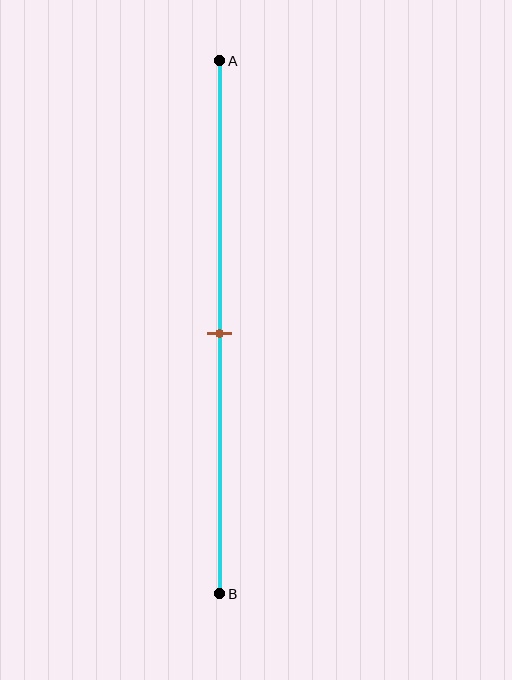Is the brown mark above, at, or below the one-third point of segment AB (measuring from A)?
The brown mark is below the one-third point of segment AB.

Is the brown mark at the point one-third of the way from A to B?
No, the mark is at about 50% from A, not at the 33% one-third point.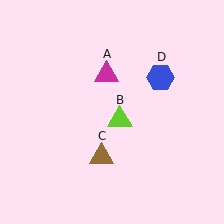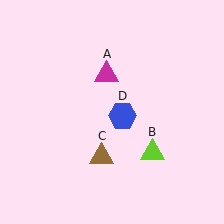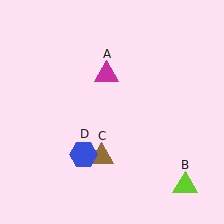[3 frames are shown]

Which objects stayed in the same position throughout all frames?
Magenta triangle (object A) and brown triangle (object C) remained stationary.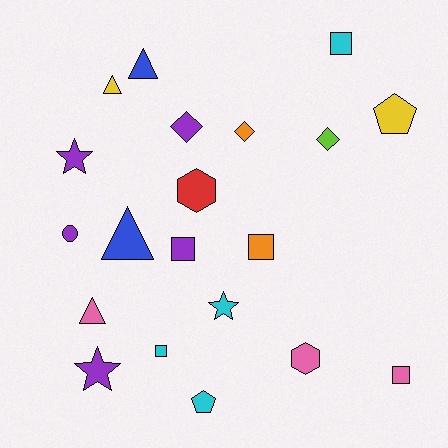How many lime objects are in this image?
There is 1 lime object.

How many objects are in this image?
There are 20 objects.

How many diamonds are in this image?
There are 3 diamonds.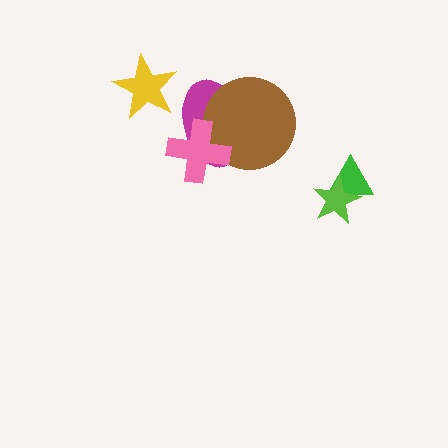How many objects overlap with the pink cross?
2 objects overlap with the pink cross.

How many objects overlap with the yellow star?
0 objects overlap with the yellow star.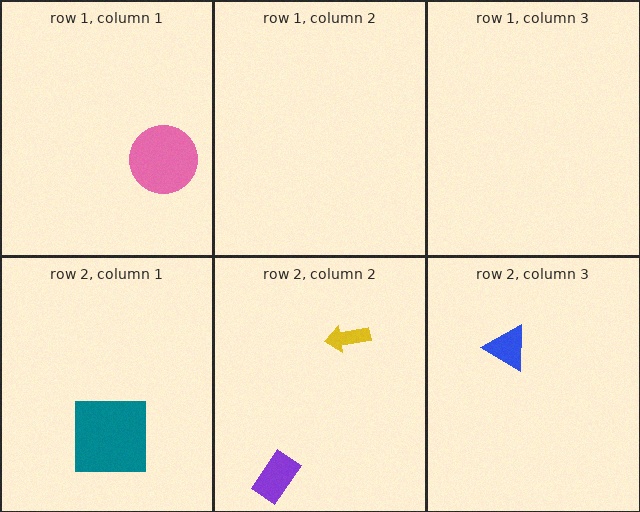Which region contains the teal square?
The row 2, column 1 region.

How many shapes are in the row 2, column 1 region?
1.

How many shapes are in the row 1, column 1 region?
1.